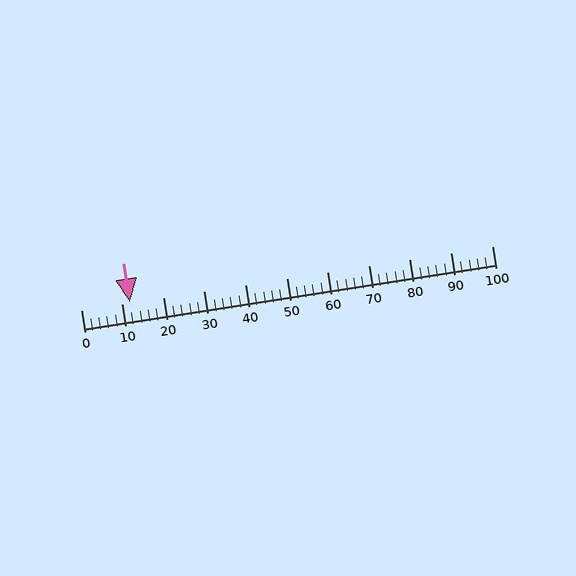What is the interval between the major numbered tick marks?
The major tick marks are spaced 10 units apart.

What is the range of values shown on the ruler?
The ruler shows values from 0 to 100.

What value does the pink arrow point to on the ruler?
The pink arrow points to approximately 12.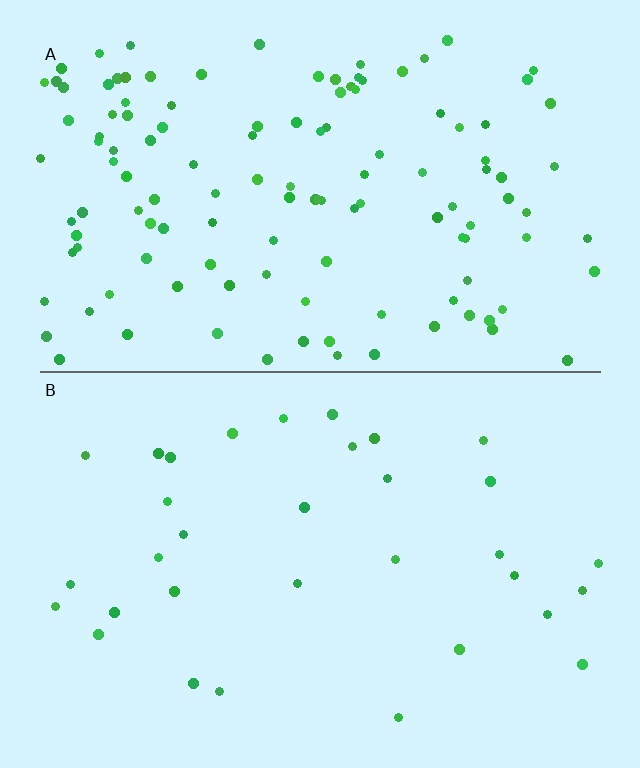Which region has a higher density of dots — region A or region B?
A (the top).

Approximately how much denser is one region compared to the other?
Approximately 3.8× — region A over region B.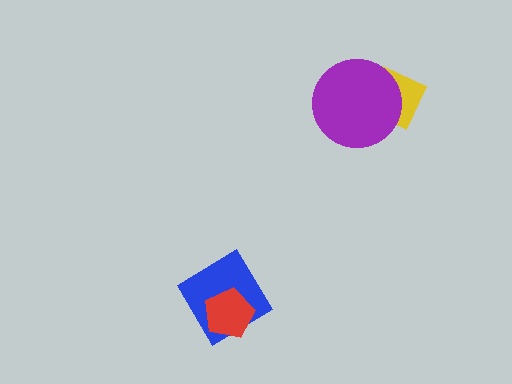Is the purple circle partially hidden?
No, no other shape covers it.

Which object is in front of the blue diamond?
The red pentagon is in front of the blue diamond.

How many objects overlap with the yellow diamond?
1 object overlaps with the yellow diamond.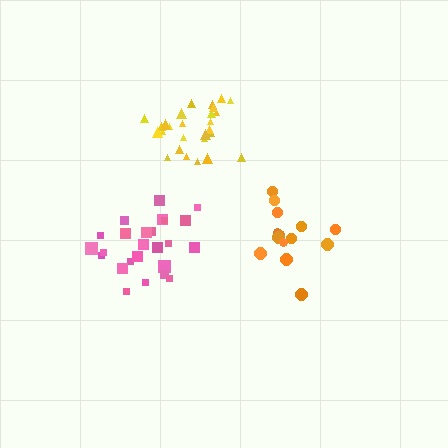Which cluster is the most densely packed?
Pink.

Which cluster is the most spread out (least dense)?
Orange.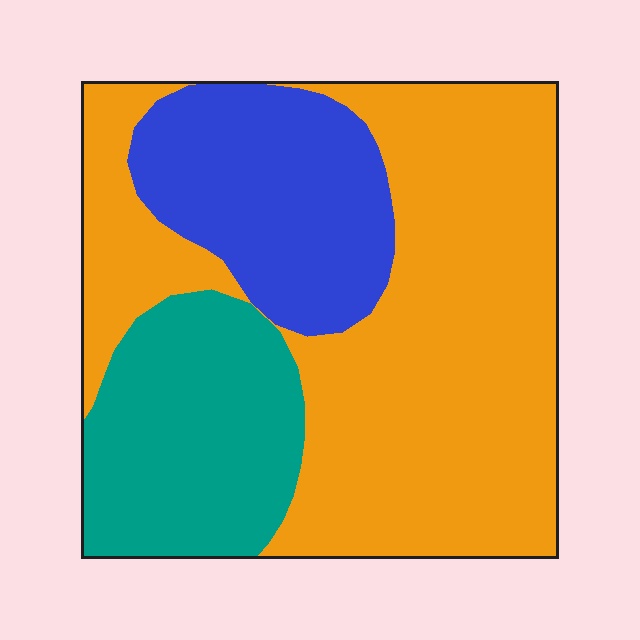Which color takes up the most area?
Orange, at roughly 55%.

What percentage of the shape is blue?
Blue covers about 20% of the shape.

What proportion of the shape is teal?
Teal takes up between a sixth and a third of the shape.